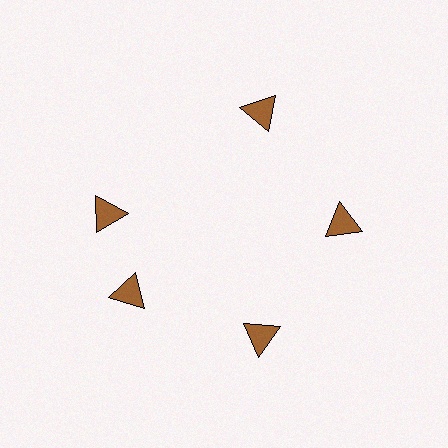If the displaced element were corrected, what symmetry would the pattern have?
It would have 5-fold rotational symmetry — the pattern would map onto itself every 72 degrees.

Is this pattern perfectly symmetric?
No. The 5 brown triangles are arranged in a ring, but one element near the 10 o'clock position is rotated out of alignment along the ring, breaking the 5-fold rotational symmetry.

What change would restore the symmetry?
The symmetry would be restored by rotating it back into even spacing with its neighbors so that all 5 triangles sit at equal angles and equal distance from the center.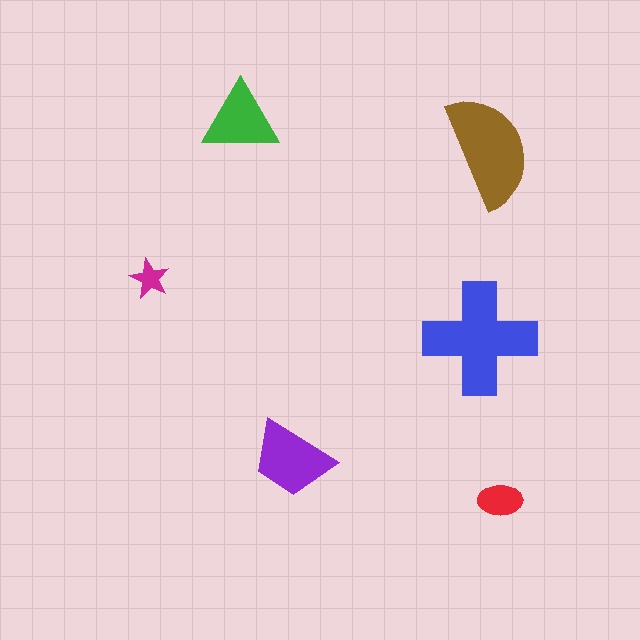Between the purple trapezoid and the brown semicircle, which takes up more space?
The brown semicircle.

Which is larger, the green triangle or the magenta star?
The green triangle.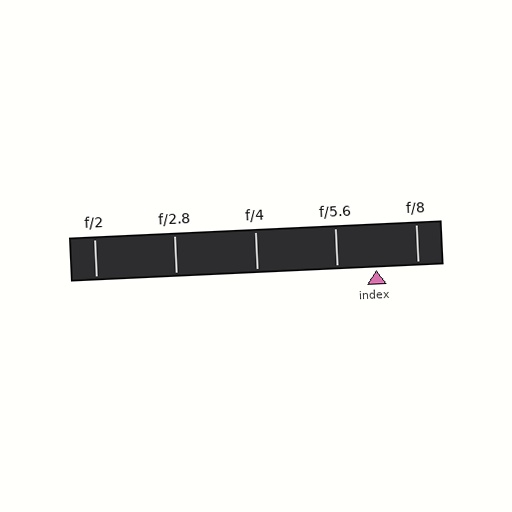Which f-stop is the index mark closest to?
The index mark is closest to f/5.6.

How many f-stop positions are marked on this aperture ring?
There are 5 f-stop positions marked.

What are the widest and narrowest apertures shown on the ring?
The widest aperture shown is f/2 and the narrowest is f/8.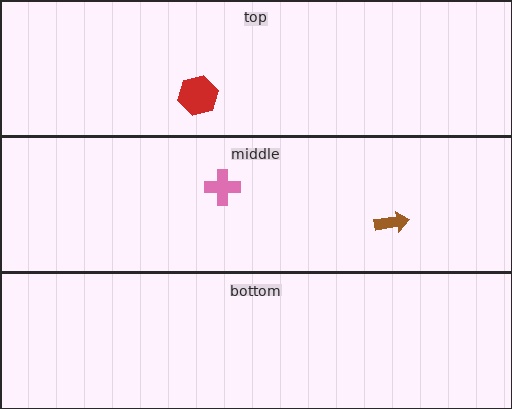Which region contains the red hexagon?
The top region.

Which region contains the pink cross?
The middle region.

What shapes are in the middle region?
The brown arrow, the pink cross.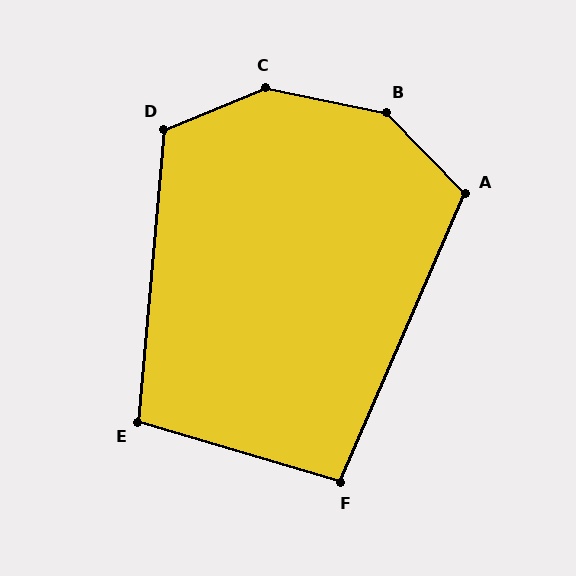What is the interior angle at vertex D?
Approximately 117 degrees (obtuse).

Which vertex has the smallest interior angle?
F, at approximately 97 degrees.